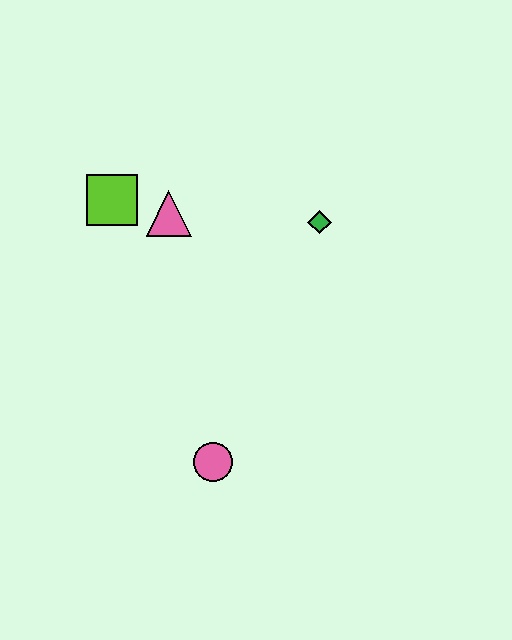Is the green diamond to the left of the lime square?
No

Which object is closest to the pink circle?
The pink triangle is closest to the pink circle.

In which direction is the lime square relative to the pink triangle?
The lime square is to the left of the pink triangle.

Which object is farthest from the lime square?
The pink circle is farthest from the lime square.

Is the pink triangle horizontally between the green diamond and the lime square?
Yes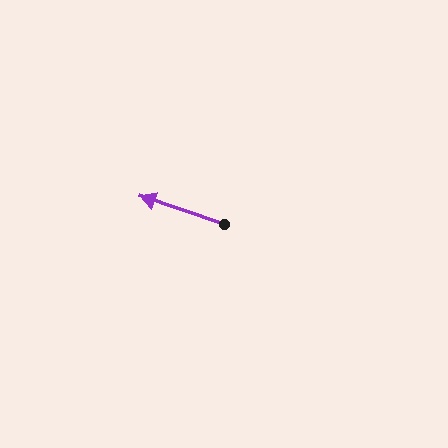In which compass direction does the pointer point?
West.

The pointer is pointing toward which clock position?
Roughly 10 o'clock.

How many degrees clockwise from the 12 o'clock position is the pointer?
Approximately 288 degrees.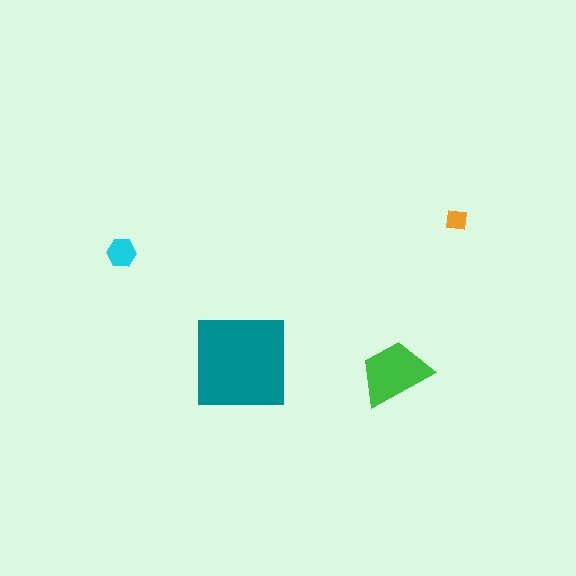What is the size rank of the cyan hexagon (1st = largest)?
3rd.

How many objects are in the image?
There are 4 objects in the image.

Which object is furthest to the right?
The orange square is rightmost.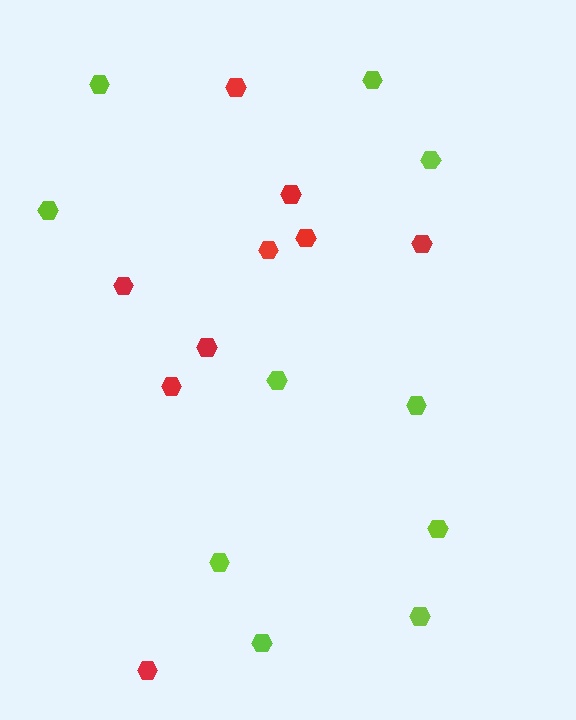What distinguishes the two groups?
There are 2 groups: one group of lime hexagons (10) and one group of red hexagons (9).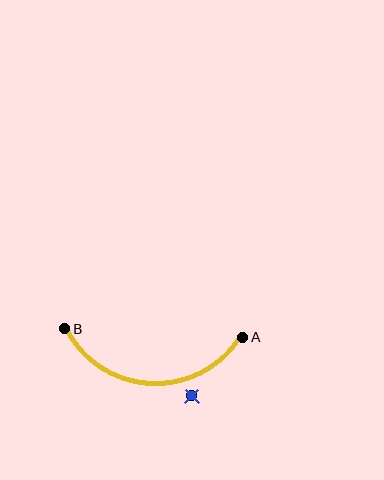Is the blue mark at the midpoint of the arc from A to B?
No — the blue mark does not lie on the arc at all. It sits slightly outside the curve.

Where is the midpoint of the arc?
The arc midpoint is the point on the curve farthest from the straight line joining A and B. It sits below that line.